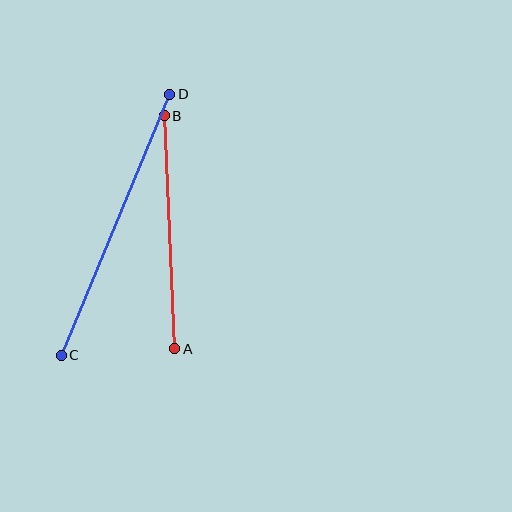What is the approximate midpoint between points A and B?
The midpoint is at approximately (170, 232) pixels.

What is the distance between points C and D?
The distance is approximately 283 pixels.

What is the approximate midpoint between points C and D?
The midpoint is at approximately (116, 225) pixels.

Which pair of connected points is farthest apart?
Points C and D are farthest apart.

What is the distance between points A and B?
The distance is approximately 234 pixels.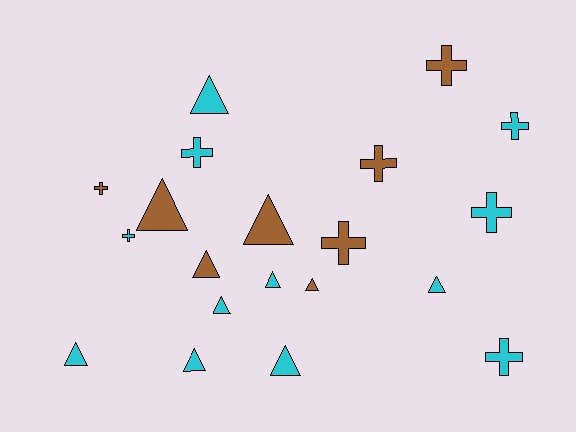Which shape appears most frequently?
Triangle, with 11 objects.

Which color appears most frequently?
Cyan, with 12 objects.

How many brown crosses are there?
There are 4 brown crosses.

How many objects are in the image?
There are 20 objects.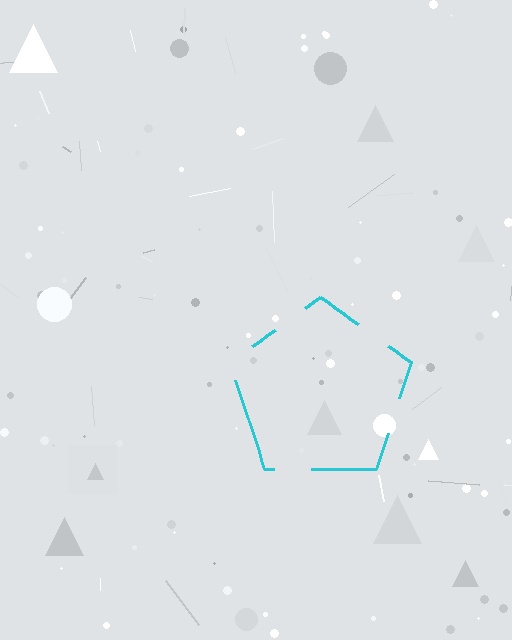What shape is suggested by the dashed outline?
The dashed outline suggests a pentagon.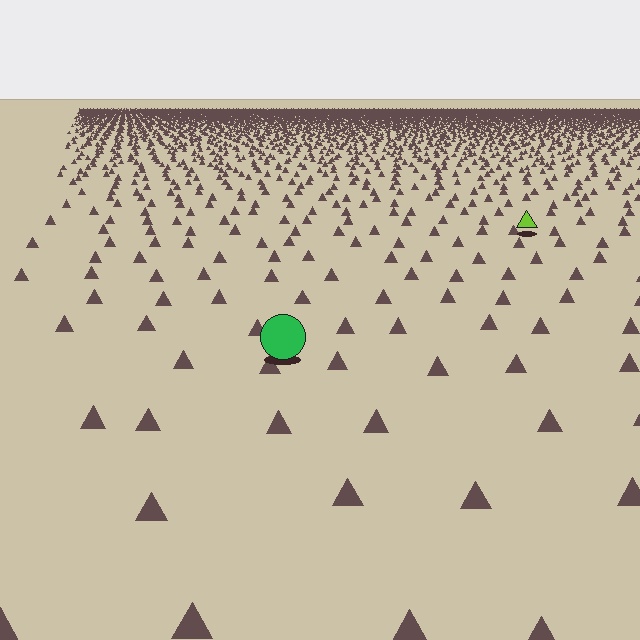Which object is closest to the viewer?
The green circle is closest. The texture marks near it are larger and more spread out.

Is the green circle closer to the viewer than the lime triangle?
Yes. The green circle is closer — you can tell from the texture gradient: the ground texture is coarser near it.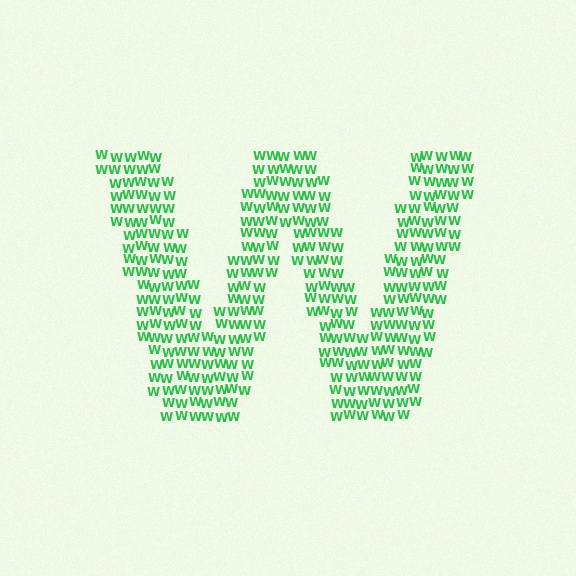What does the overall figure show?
The overall figure shows the letter W.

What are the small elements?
The small elements are letter W's.